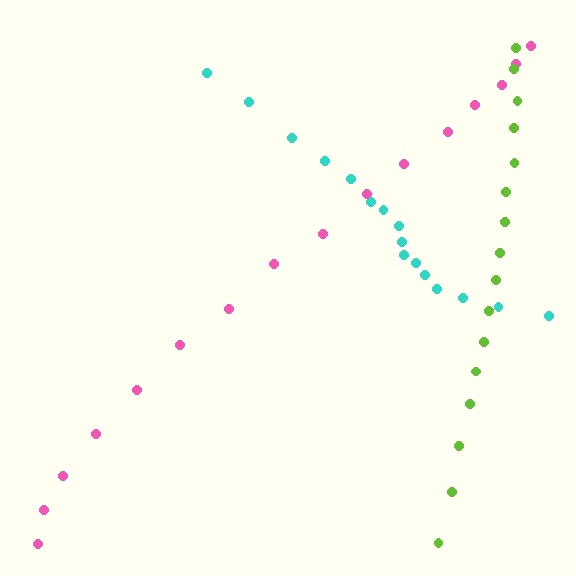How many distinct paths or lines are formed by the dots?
There are 3 distinct paths.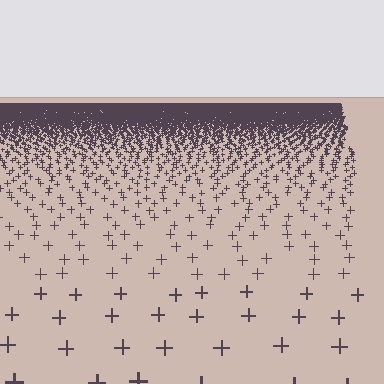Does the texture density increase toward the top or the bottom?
Density increases toward the top.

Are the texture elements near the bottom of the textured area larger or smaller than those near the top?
Larger. Near the bottom, elements are closer to the viewer and appear at a bigger on-screen size.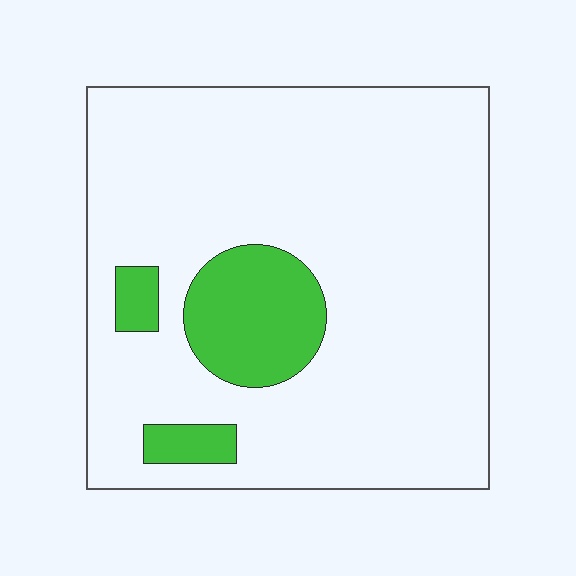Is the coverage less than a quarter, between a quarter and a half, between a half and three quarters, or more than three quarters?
Less than a quarter.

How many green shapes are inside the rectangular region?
3.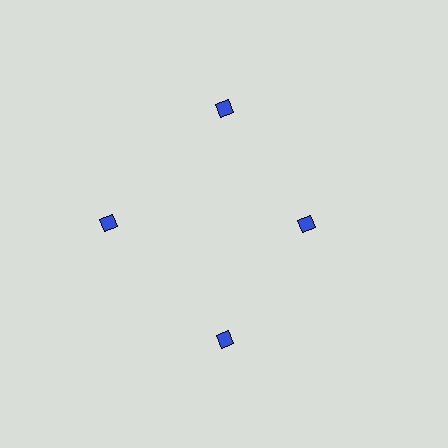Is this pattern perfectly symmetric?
No. The 4 blue diamonds are arranged in a ring, but one element near the 3 o'clock position is pulled inward toward the center, breaking the 4-fold rotational symmetry.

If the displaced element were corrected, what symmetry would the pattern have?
It would have 4-fold rotational symmetry — the pattern would map onto itself every 90 degrees.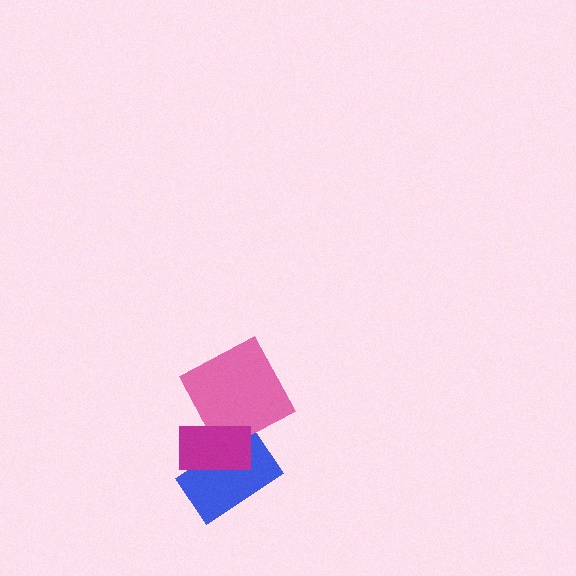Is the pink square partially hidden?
Yes, it is partially covered by another shape.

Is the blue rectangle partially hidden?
Yes, it is partially covered by another shape.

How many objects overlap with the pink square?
1 object overlaps with the pink square.